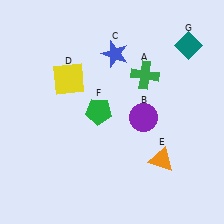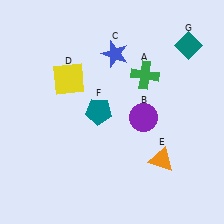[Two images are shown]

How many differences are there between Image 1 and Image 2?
There is 1 difference between the two images.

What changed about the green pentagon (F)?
In Image 1, F is green. In Image 2, it changed to teal.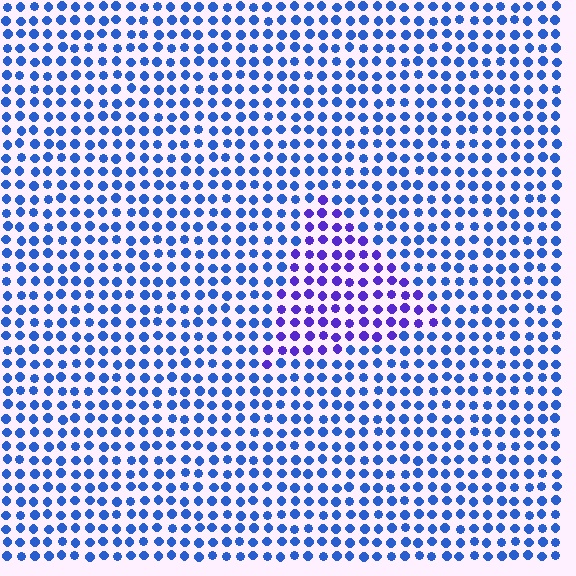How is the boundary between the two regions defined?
The boundary is defined purely by a slight shift in hue (about 37 degrees). Spacing, size, and orientation are identical on both sides.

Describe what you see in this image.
The image is filled with small blue elements in a uniform arrangement. A triangle-shaped region is visible where the elements are tinted to a slightly different hue, forming a subtle color boundary.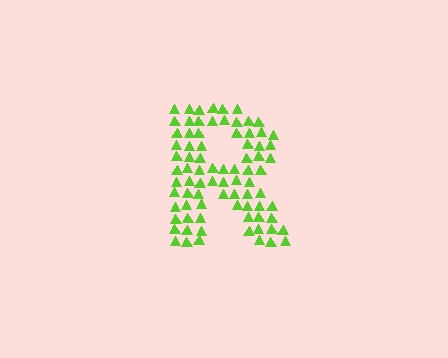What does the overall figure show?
The overall figure shows the letter R.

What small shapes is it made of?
It is made of small triangles.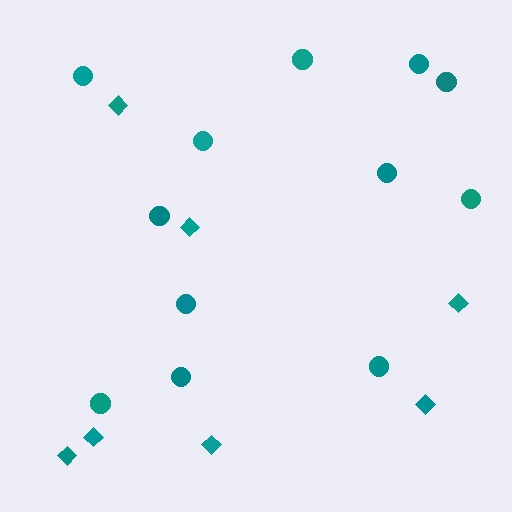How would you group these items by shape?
There are 2 groups: one group of diamonds (7) and one group of circles (12).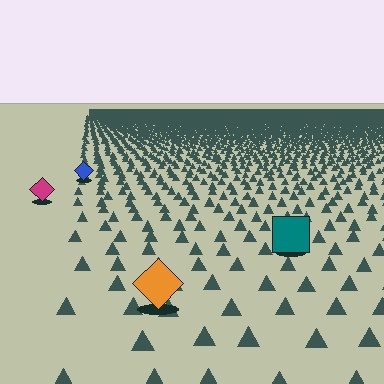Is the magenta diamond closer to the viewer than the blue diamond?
Yes. The magenta diamond is closer — you can tell from the texture gradient: the ground texture is coarser near it.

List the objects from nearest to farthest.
From nearest to farthest: the orange diamond, the teal square, the magenta diamond, the blue diamond.